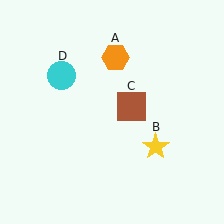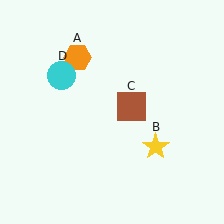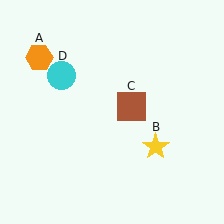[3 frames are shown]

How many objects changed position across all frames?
1 object changed position: orange hexagon (object A).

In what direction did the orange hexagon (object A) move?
The orange hexagon (object A) moved left.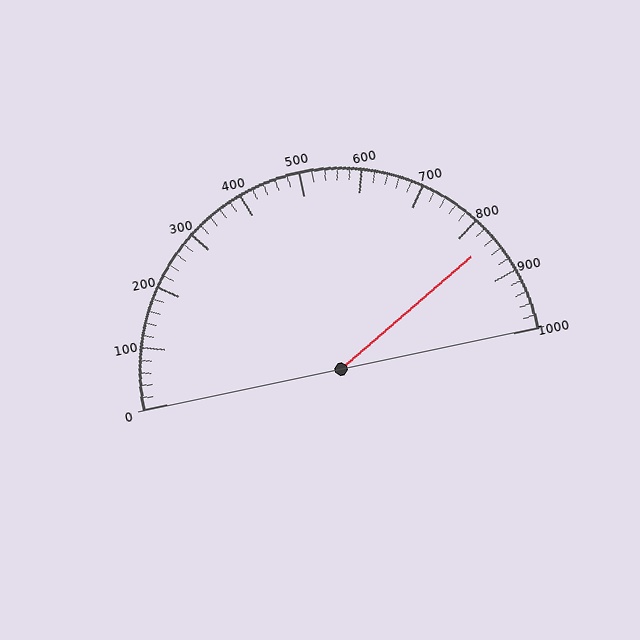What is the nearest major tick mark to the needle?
The nearest major tick mark is 800.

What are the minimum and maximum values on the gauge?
The gauge ranges from 0 to 1000.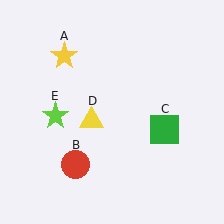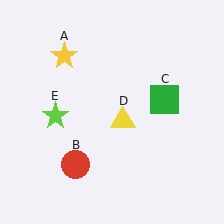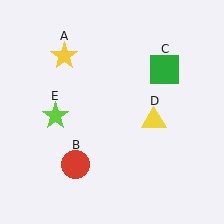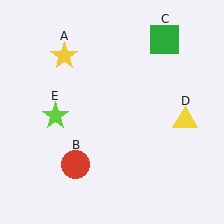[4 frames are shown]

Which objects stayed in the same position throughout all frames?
Yellow star (object A) and red circle (object B) and lime star (object E) remained stationary.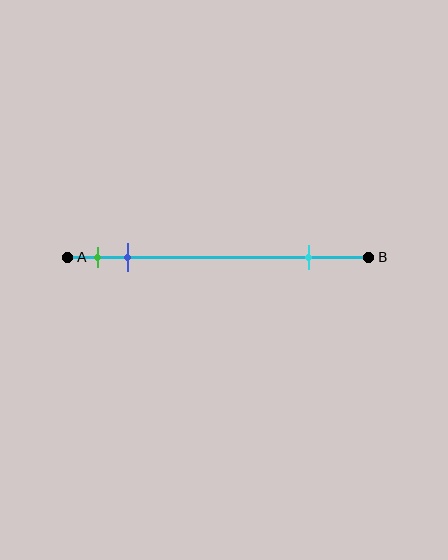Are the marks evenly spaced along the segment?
No, the marks are not evenly spaced.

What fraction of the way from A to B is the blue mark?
The blue mark is approximately 20% (0.2) of the way from A to B.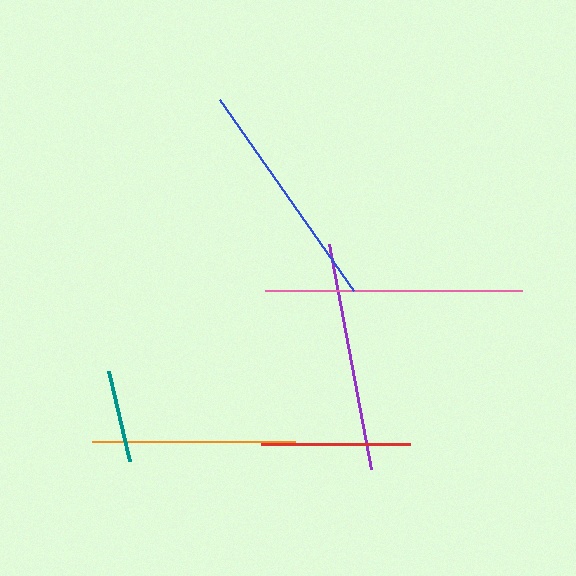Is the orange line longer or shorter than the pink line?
The pink line is longer than the orange line.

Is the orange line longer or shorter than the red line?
The orange line is longer than the red line.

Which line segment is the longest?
The pink line is the longest at approximately 257 pixels.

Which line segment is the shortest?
The teal line is the shortest at approximately 92 pixels.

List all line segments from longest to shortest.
From longest to shortest: pink, blue, purple, orange, red, teal.